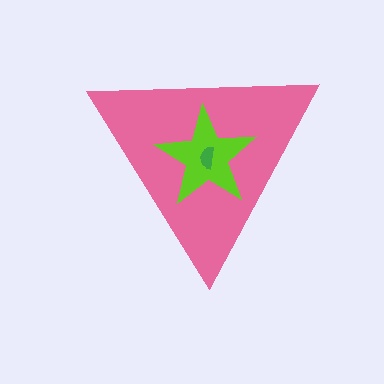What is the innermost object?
The green semicircle.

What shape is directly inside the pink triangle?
The lime star.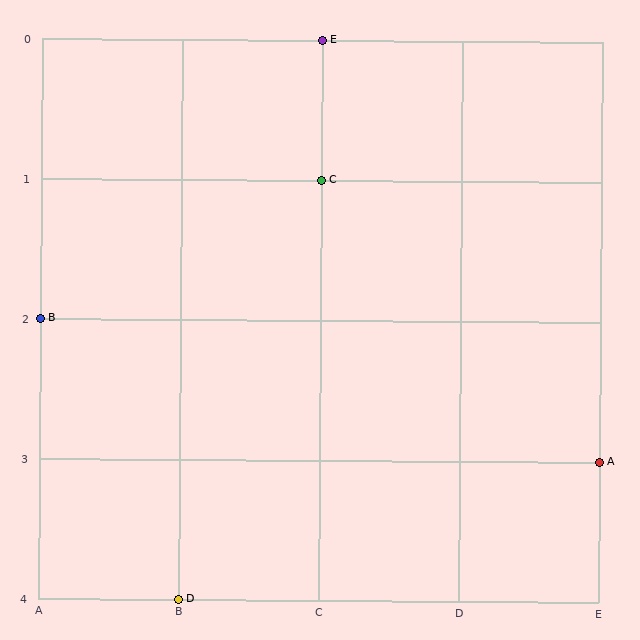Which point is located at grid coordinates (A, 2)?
Point B is at (A, 2).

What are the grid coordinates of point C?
Point C is at grid coordinates (C, 1).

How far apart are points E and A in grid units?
Points E and A are 2 columns and 3 rows apart (about 3.6 grid units diagonally).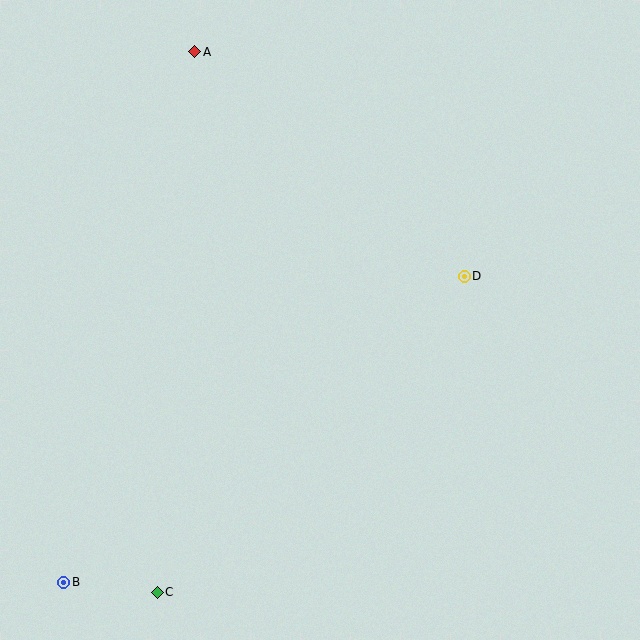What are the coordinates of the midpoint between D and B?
The midpoint between D and B is at (264, 429).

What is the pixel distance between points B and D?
The distance between B and D is 504 pixels.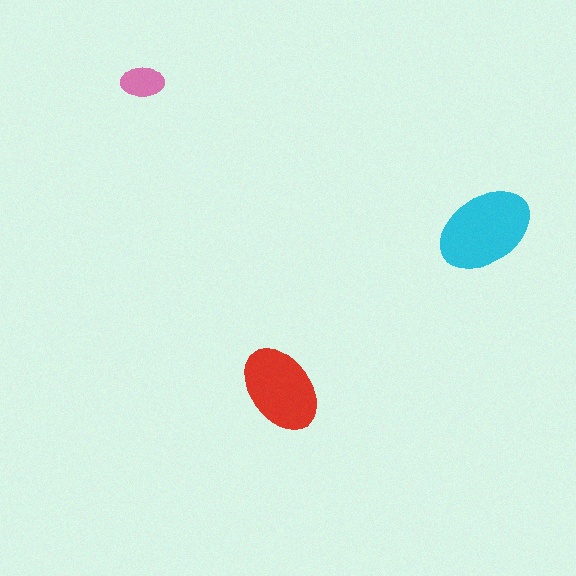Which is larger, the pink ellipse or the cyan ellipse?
The cyan one.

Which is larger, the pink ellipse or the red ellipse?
The red one.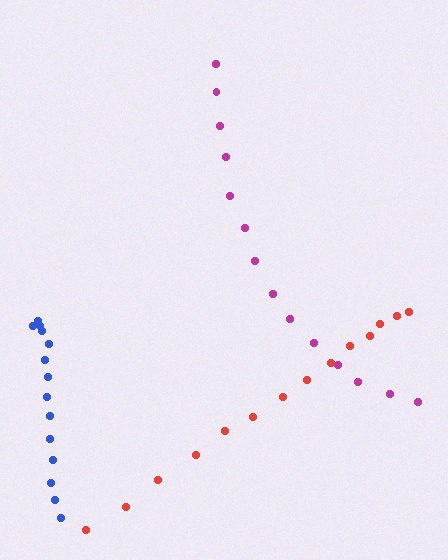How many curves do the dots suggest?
There are 3 distinct paths.